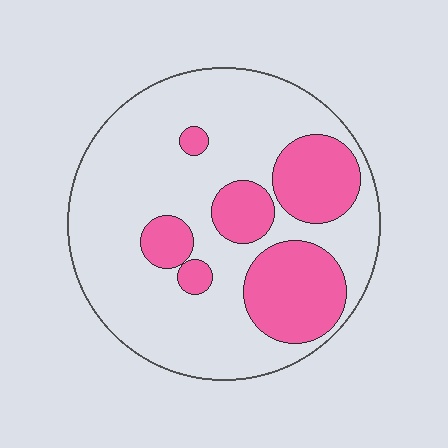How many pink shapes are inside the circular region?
6.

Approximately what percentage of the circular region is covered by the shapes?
Approximately 30%.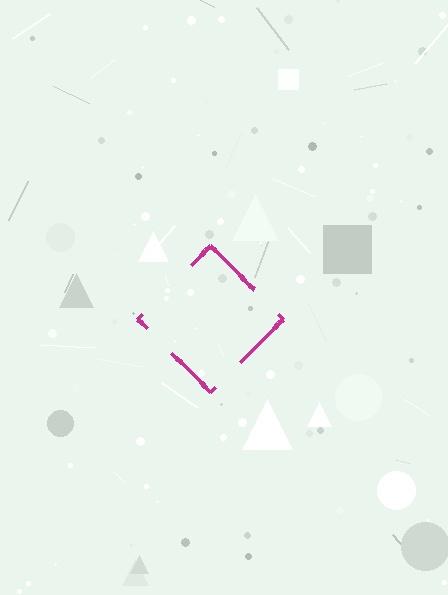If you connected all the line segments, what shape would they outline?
They would outline a diamond.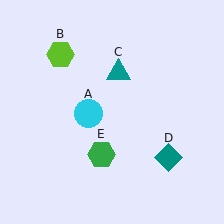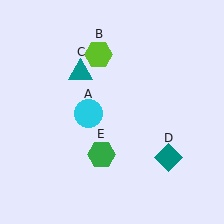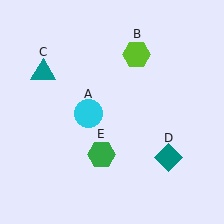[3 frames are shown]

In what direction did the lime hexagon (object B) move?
The lime hexagon (object B) moved right.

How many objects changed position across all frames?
2 objects changed position: lime hexagon (object B), teal triangle (object C).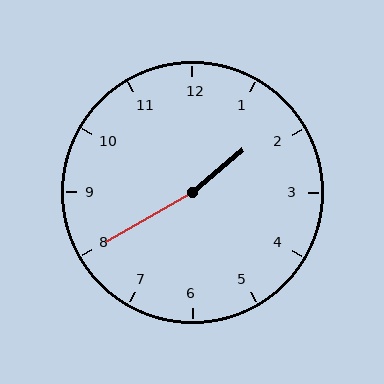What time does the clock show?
1:40.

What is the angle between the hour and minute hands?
Approximately 170 degrees.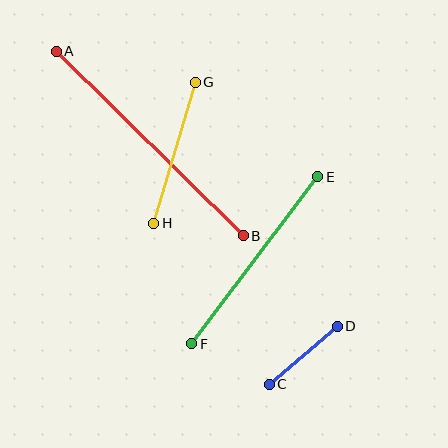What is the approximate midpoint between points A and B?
The midpoint is at approximately (150, 144) pixels.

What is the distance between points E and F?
The distance is approximately 209 pixels.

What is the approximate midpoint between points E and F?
The midpoint is at approximately (255, 260) pixels.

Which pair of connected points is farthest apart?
Points A and B are farthest apart.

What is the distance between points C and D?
The distance is approximately 89 pixels.